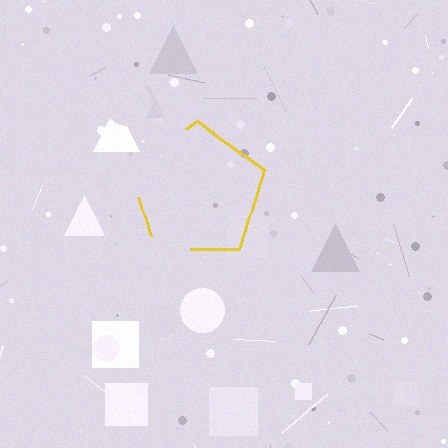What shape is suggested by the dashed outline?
The dashed outline suggests a pentagon.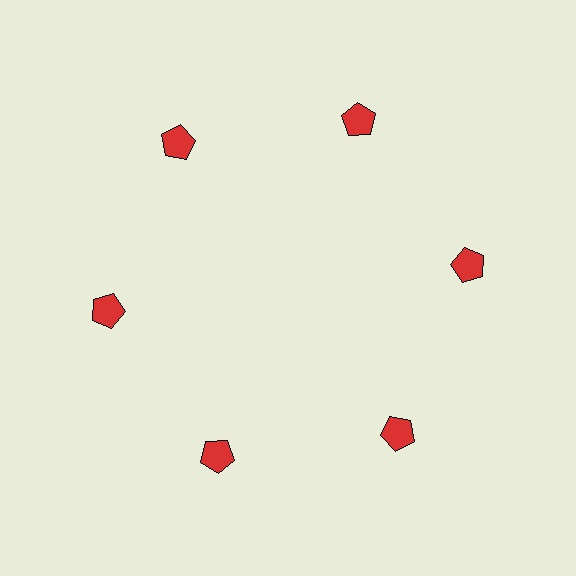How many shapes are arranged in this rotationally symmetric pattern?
There are 6 shapes, arranged in 6 groups of 1.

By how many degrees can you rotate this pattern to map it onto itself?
The pattern maps onto itself every 60 degrees of rotation.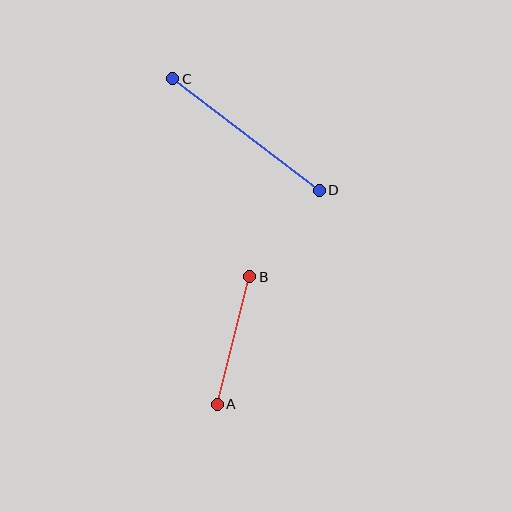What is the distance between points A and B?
The distance is approximately 131 pixels.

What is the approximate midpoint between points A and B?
The midpoint is at approximately (234, 341) pixels.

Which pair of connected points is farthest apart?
Points C and D are farthest apart.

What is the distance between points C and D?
The distance is approximately 184 pixels.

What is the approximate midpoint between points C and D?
The midpoint is at approximately (246, 134) pixels.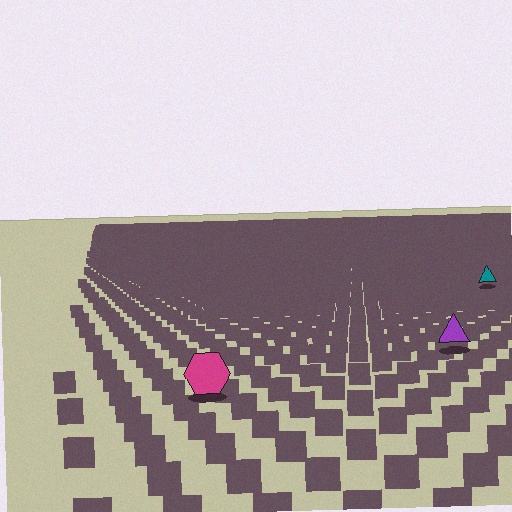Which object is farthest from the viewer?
The teal triangle is farthest from the viewer. It appears smaller and the ground texture around it is denser.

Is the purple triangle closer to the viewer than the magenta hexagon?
No. The magenta hexagon is closer — you can tell from the texture gradient: the ground texture is coarser near it.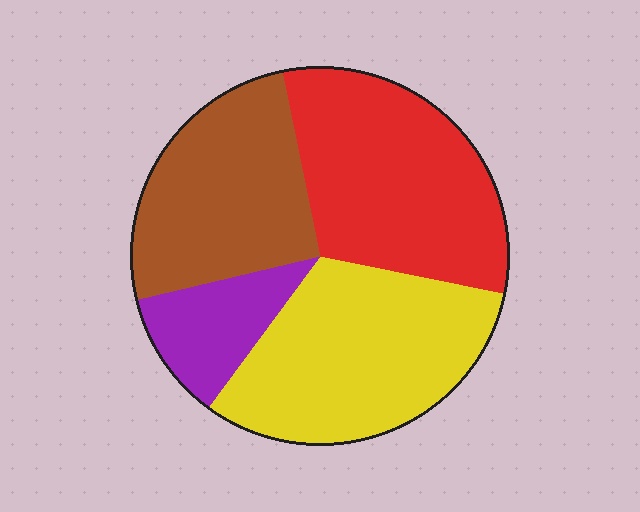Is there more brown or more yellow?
Yellow.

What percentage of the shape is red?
Red takes up about one third (1/3) of the shape.